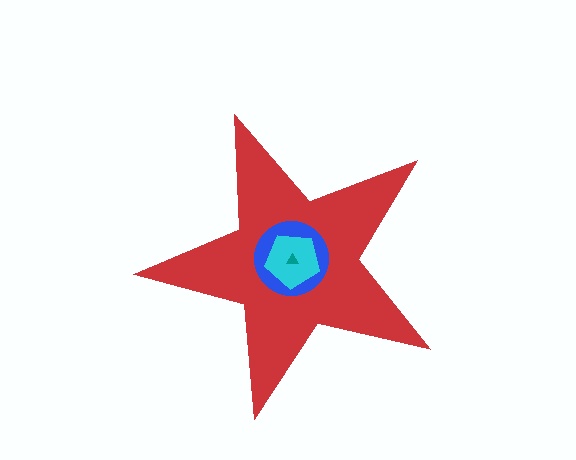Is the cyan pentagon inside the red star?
Yes.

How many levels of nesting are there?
4.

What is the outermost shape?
The red star.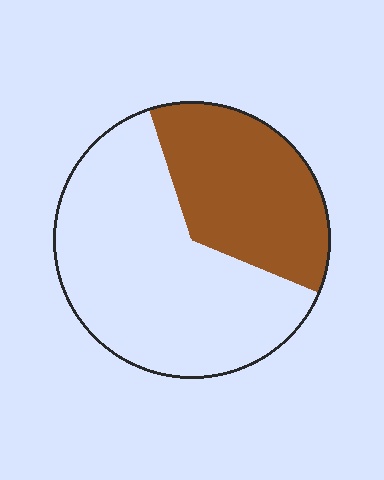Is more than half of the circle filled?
No.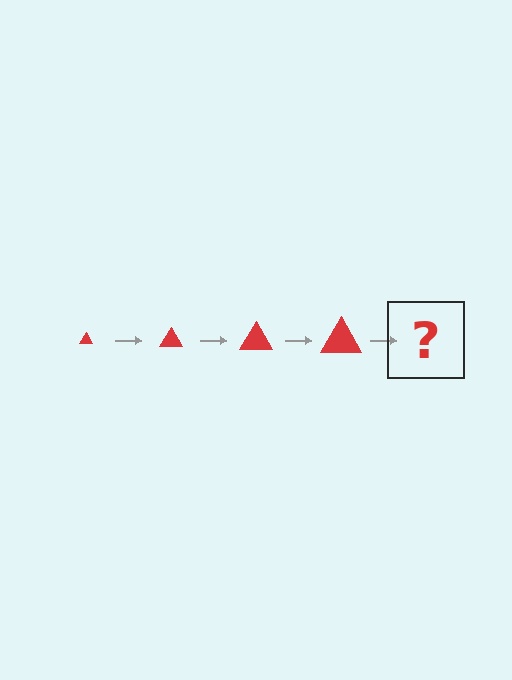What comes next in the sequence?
The next element should be a red triangle, larger than the previous one.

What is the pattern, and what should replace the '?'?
The pattern is that the triangle gets progressively larger each step. The '?' should be a red triangle, larger than the previous one.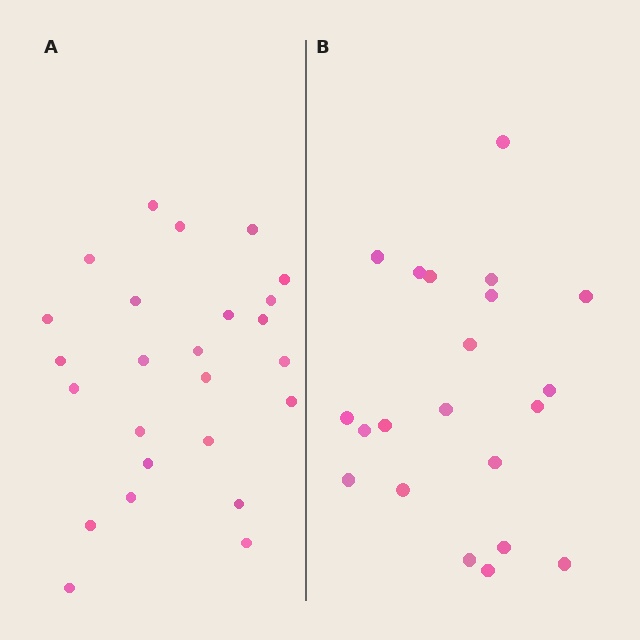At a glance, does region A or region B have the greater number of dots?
Region A (the left region) has more dots.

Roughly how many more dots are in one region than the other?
Region A has about 4 more dots than region B.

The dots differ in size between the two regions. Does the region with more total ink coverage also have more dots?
No. Region B has more total ink coverage because its dots are larger, but region A actually contains more individual dots. Total area can be misleading — the number of items is what matters here.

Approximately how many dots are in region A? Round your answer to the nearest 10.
About 20 dots. (The exact count is 25, which rounds to 20.)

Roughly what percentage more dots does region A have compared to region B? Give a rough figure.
About 20% more.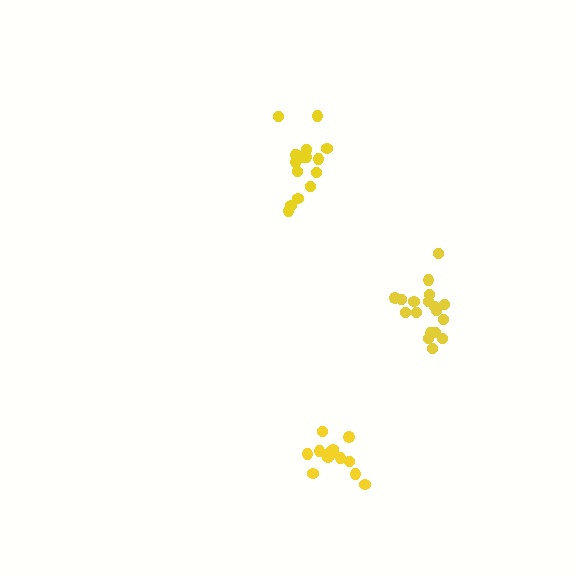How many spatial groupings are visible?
There are 3 spatial groupings.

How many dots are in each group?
Group 1: 18 dots, Group 2: 17 dots, Group 3: 13 dots (48 total).